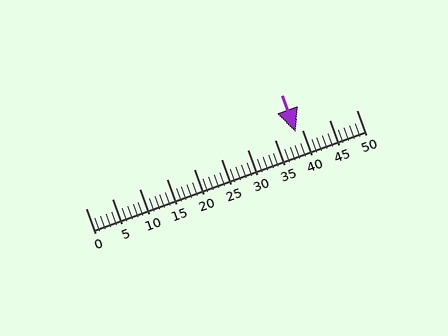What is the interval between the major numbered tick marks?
The major tick marks are spaced 5 units apart.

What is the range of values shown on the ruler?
The ruler shows values from 0 to 50.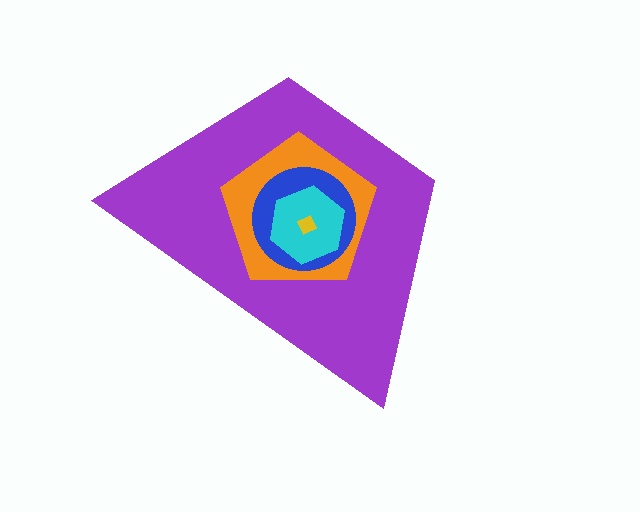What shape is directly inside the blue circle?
The cyan hexagon.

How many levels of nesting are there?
5.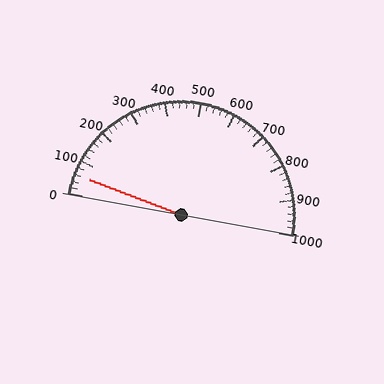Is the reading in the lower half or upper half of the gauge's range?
The reading is in the lower half of the range (0 to 1000).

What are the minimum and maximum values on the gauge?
The gauge ranges from 0 to 1000.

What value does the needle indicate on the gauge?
The needle indicates approximately 60.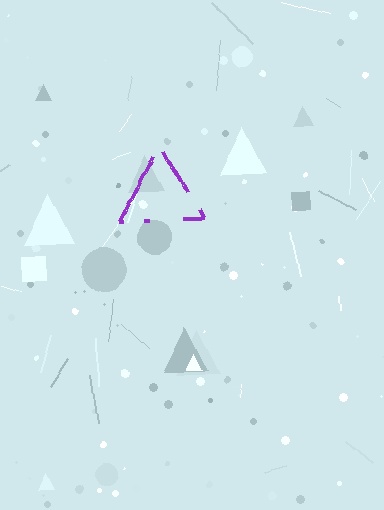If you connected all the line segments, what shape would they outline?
They would outline a triangle.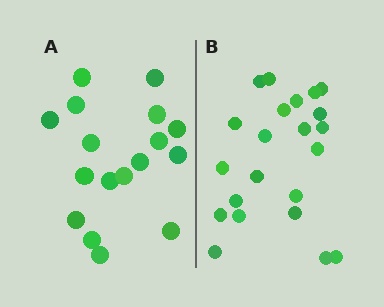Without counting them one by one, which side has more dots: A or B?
Region B (the right region) has more dots.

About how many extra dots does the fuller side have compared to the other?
Region B has about 5 more dots than region A.